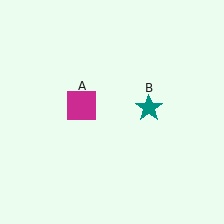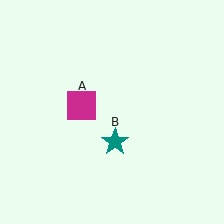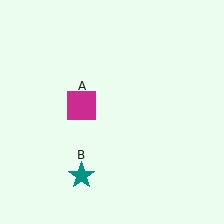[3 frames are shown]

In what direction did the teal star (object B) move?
The teal star (object B) moved down and to the left.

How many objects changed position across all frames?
1 object changed position: teal star (object B).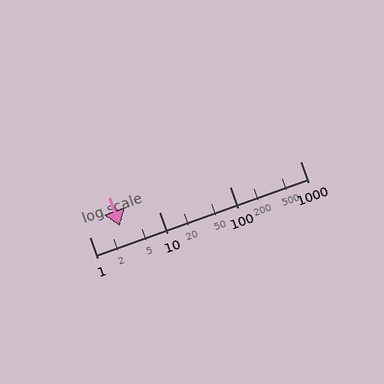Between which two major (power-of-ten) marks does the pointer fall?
The pointer is between 1 and 10.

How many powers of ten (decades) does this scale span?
The scale spans 3 decades, from 1 to 1000.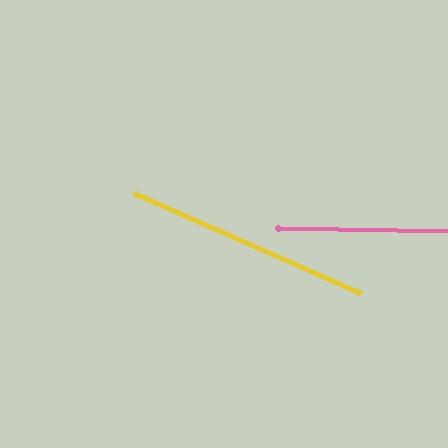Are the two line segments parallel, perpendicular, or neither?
Neither parallel nor perpendicular — they differ by about 23°.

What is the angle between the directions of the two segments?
Approximately 23 degrees.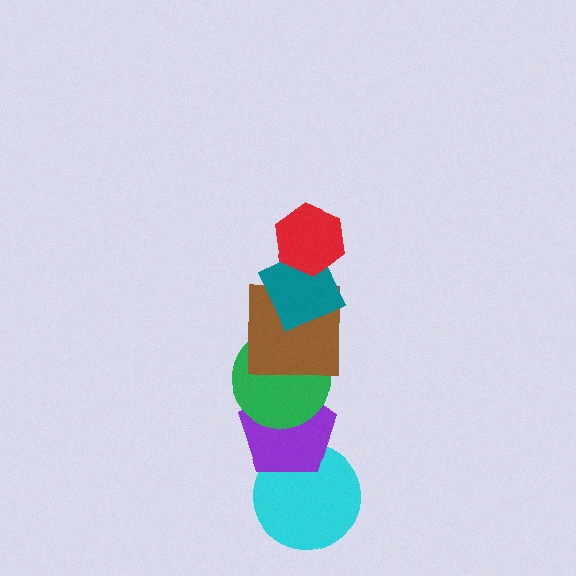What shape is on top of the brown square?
The teal diamond is on top of the brown square.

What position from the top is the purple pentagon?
The purple pentagon is 5th from the top.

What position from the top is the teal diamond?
The teal diamond is 2nd from the top.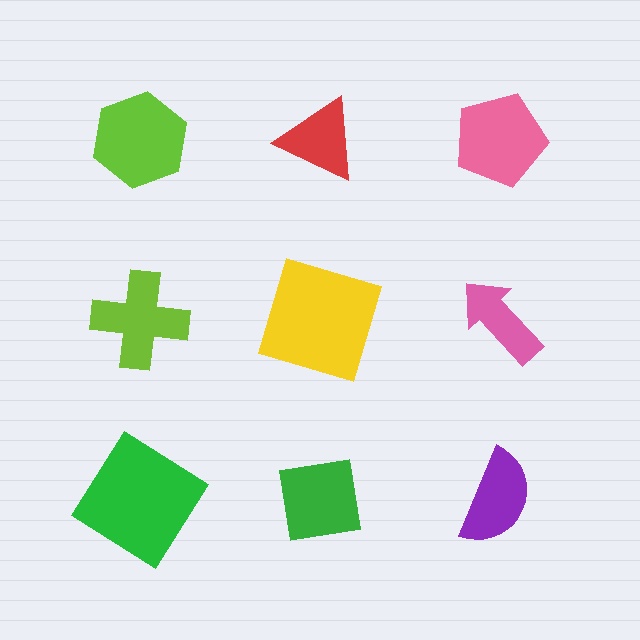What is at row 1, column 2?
A red triangle.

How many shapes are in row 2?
3 shapes.